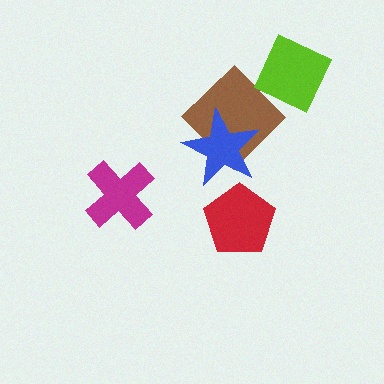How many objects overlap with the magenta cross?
0 objects overlap with the magenta cross.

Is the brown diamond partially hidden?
Yes, it is partially covered by another shape.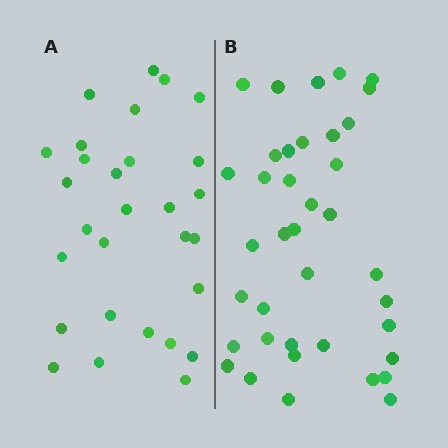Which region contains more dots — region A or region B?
Region B (the right region) has more dots.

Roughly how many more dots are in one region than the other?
Region B has roughly 8 or so more dots than region A.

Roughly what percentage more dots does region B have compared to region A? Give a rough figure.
About 30% more.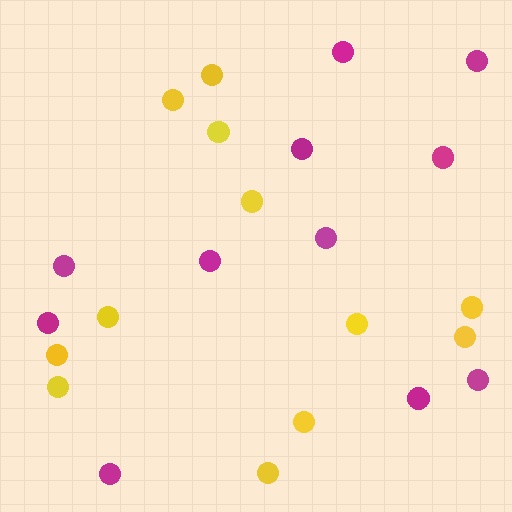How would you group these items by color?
There are 2 groups: one group of yellow circles (12) and one group of magenta circles (11).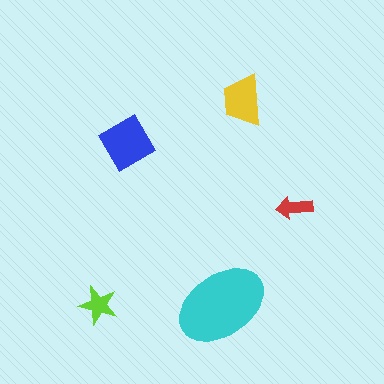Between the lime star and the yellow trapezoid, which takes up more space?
The yellow trapezoid.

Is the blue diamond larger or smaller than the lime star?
Larger.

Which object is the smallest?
The red arrow.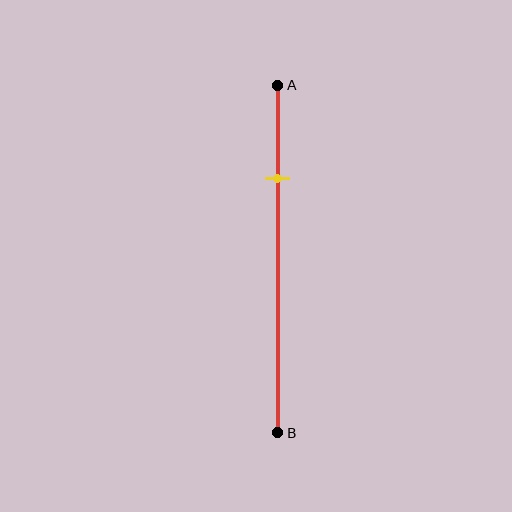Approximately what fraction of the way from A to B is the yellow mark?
The yellow mark is approximately 25% of the way from A to B.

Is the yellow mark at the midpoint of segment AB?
No, the mark is at about 25% from A, not at the 50% midpoint.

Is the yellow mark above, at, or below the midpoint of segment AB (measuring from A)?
The yellow mark is above the midpoint of segment AB.